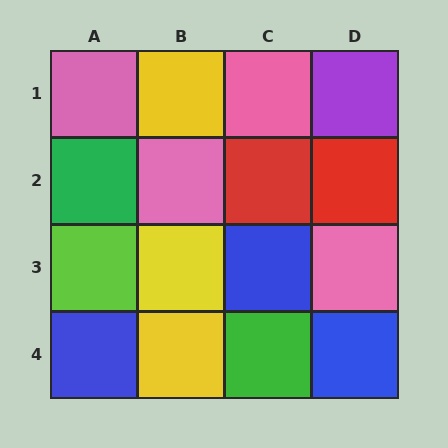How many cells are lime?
1 cell is lime.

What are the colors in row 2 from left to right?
Green, pink, red, red.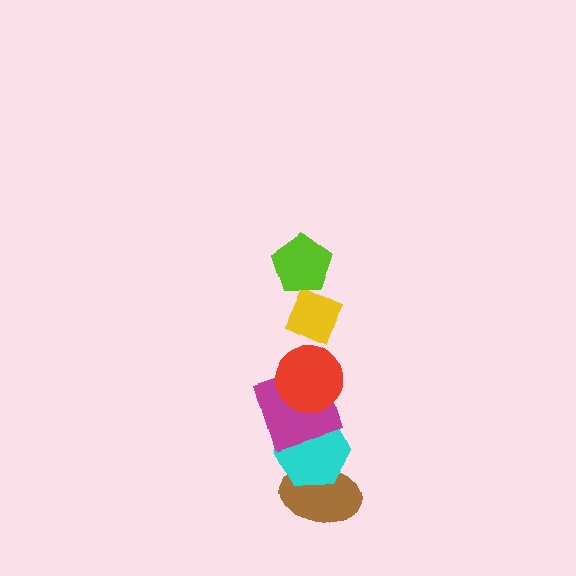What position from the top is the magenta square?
The magenta square is 4th from the top.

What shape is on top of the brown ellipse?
The cyan hexagon is on top of the brown ellipse.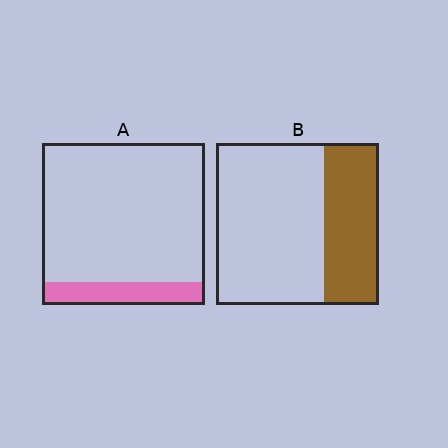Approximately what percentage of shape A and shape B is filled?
A is approximately 15% and B is approximately 35%.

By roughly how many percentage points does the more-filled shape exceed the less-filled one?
By roughly 20 percentage points (B over A).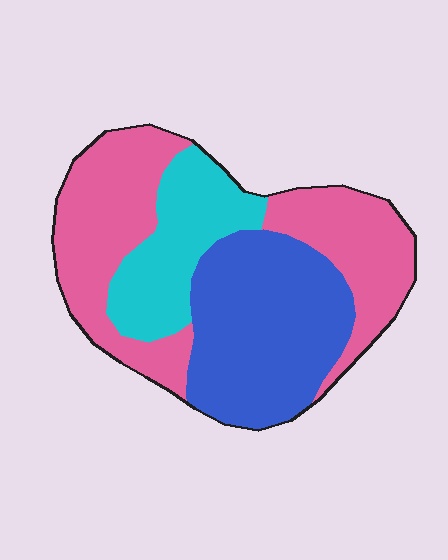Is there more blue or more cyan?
Blue.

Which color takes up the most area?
Pink, at roughly 45%.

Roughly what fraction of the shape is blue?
Blue covers about 35% of the shape.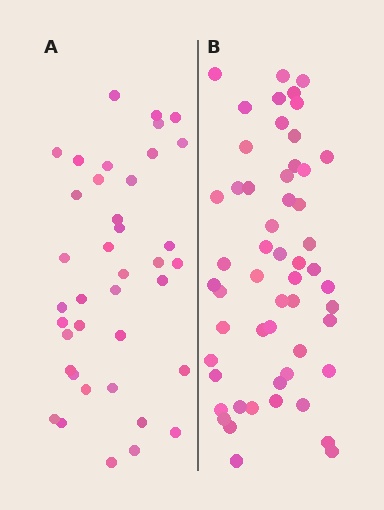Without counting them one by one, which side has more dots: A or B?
Region B (the right region) has more dots.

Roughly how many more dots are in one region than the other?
Region B has approximately 15 more dots than region A.